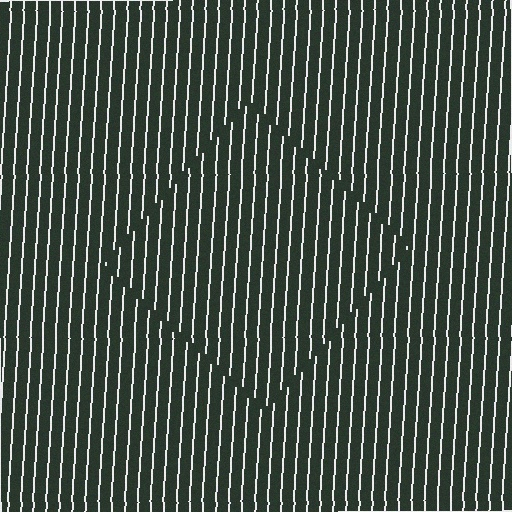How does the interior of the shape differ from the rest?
The interior of the shape contains the same grating, shifted by half a period — the contour is defined by the phase discontinuity where line-ends from the inner and outer gratings abut.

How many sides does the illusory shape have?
4 sides — the line-ends trace a square.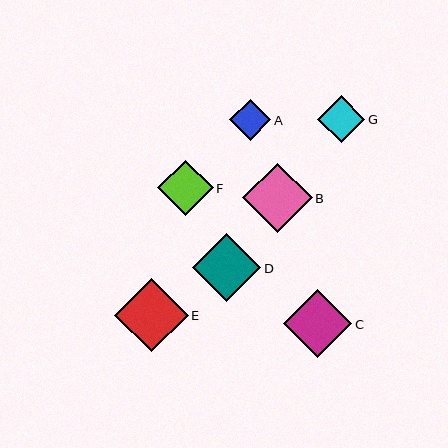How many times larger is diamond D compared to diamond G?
Diamond D is approximately 1.5 times the size of diamond G.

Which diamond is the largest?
Diamond E is the largest with a size of approximately 73 pixels.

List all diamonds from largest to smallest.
From largest to smallest: E, B, C, D, F, G, A.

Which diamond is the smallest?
Diamond A is the smallest with a size of approximately 41 pixels.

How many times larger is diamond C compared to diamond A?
Diamond C is approximately 1.7 times the size of diamond A.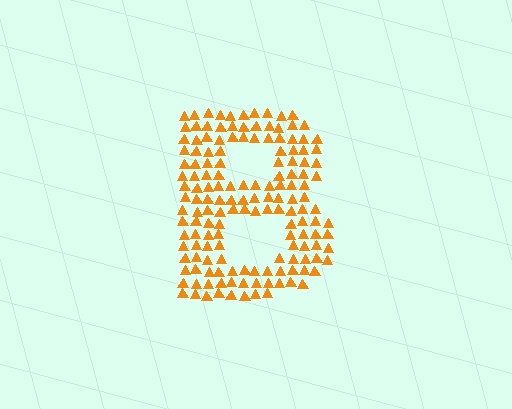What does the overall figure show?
The overall figure shows the letter B.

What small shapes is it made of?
It is made of small triangles.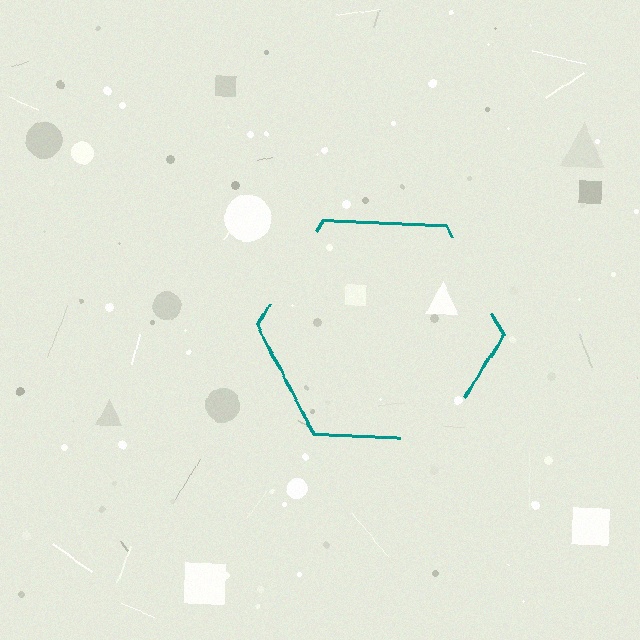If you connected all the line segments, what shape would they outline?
They would outline a hexagon.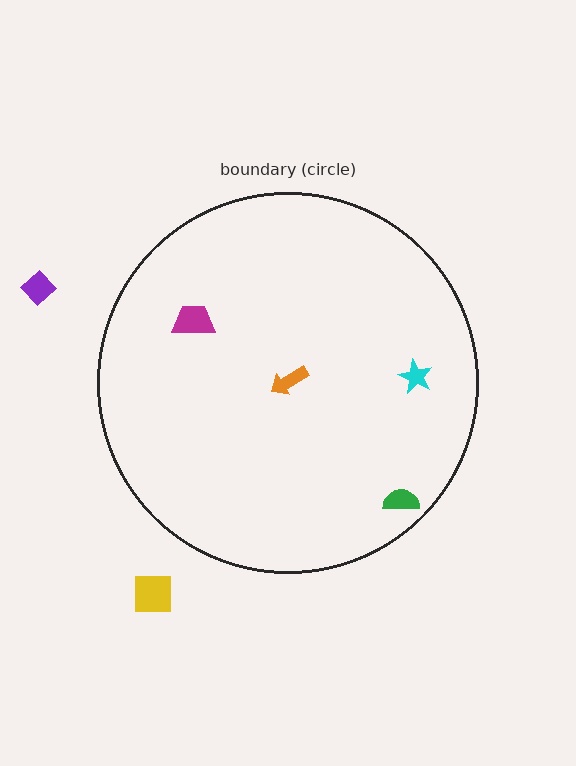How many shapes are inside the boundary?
4 inside, 2 outside.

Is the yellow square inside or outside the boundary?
Outside.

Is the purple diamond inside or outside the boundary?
Outside.